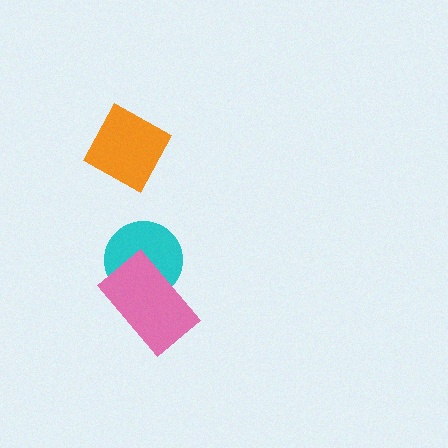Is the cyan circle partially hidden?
Yes, it is partially covered by another shape.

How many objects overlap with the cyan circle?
1 object overlaps with the cyan circle.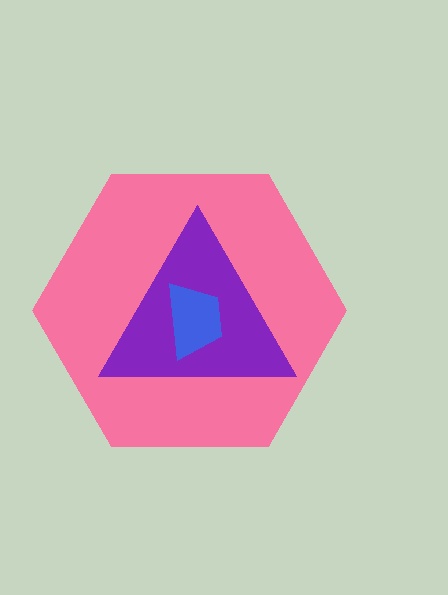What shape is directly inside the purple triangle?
The blue trapezoid.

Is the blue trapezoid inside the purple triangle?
Yes.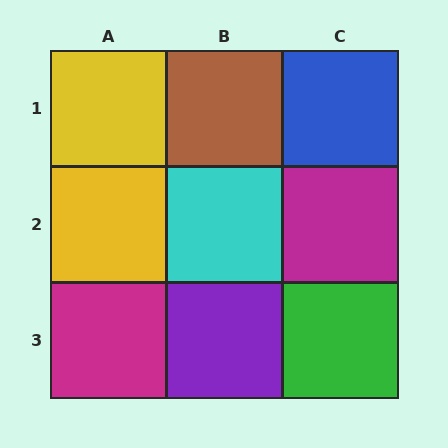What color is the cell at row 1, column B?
Brown.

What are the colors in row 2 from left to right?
Yellow, cyan, magenta.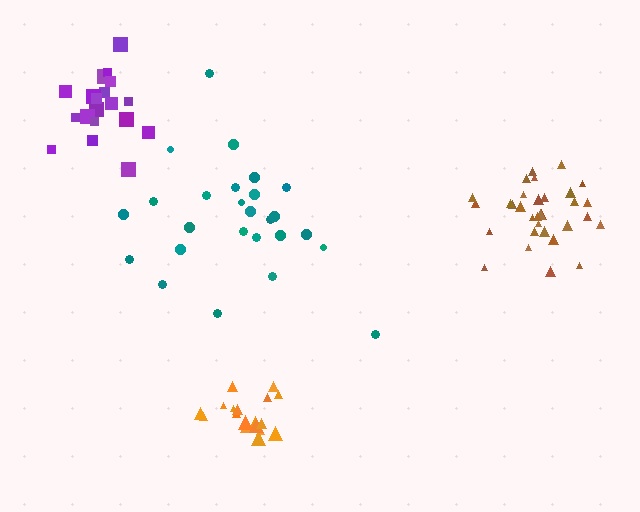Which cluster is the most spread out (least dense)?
Teal.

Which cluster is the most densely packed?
Orange.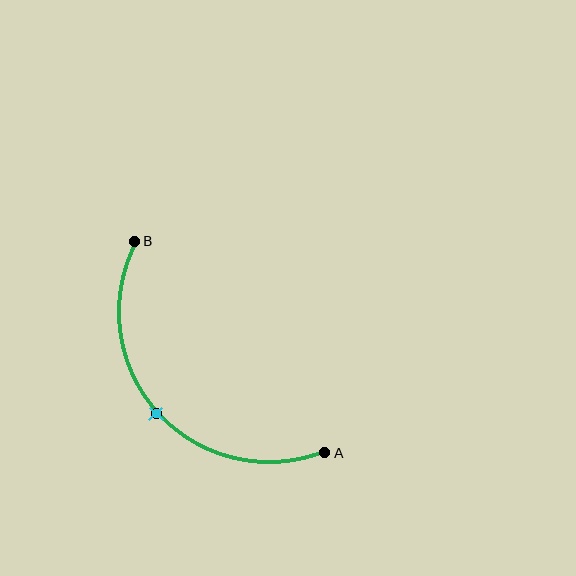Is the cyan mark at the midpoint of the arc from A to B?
Yes. The cyan mark lies on the arc at equal arc-length from both A and B — it is the arc midpoint.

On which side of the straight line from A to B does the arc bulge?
The arc bulges below and to the left of the straight line connecting A and B.